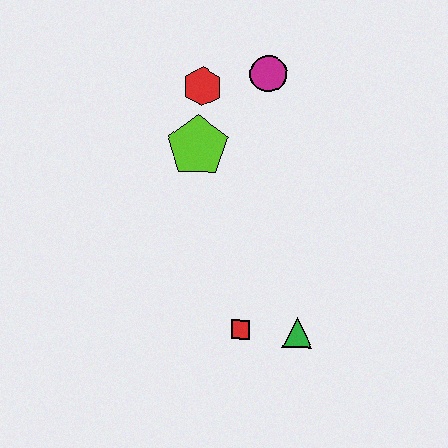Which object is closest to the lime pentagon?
The red hexagon is closest to the lime pentagon.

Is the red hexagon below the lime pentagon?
No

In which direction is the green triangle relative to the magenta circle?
The green triangle is below the magenta circle.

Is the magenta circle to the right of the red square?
Yes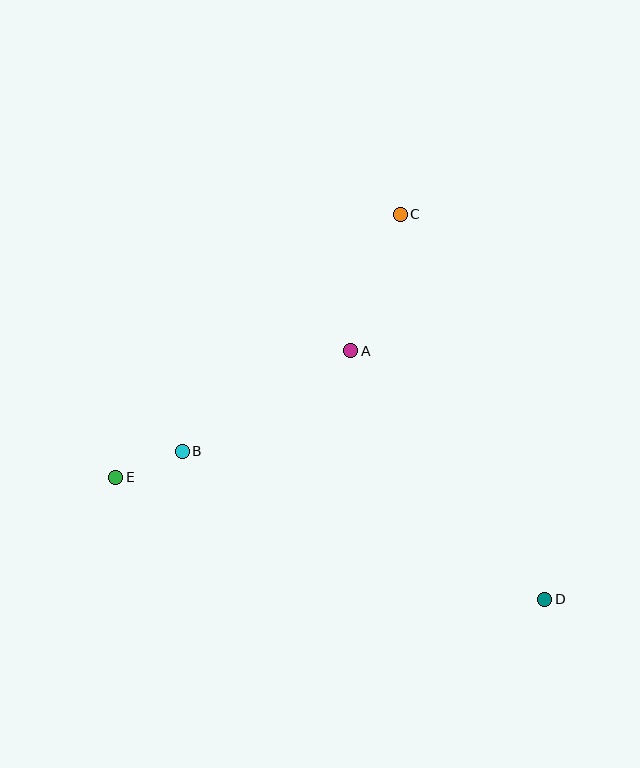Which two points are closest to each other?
Points B and E are closest to each other.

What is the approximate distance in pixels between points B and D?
The distance between B and D is approximately 392 pixels.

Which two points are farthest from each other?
Points D and E are farthest from each other.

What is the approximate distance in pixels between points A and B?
The distance between A and B is approximately 196 pixels.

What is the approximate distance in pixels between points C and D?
The distance between C and D is approximately 411 pixels.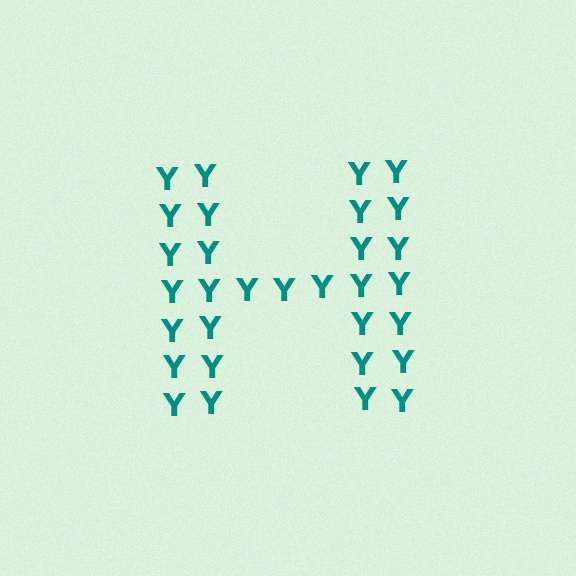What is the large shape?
The large shape is the letter H.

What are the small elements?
The small elements are letter Y's.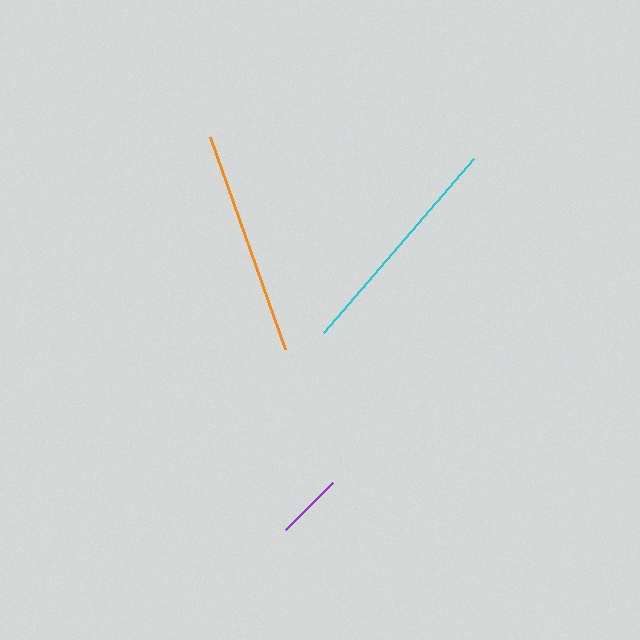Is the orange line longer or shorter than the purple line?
The orange line is longer than the purple line.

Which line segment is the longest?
The cyan line is the longest at approximately 230 pixels.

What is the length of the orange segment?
The orange segment is approximately 224 pixels long.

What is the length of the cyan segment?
The cyan segment is approximately 230 pixels long.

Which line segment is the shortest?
The purple line is the shortest at approximately 66 pixels.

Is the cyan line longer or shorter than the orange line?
The cyan line is longer than the orange line.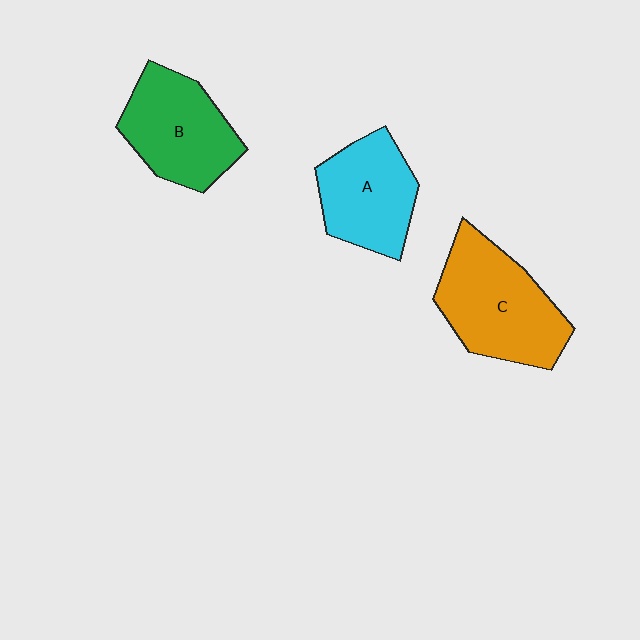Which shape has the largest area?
Shape C (orange).